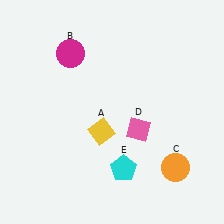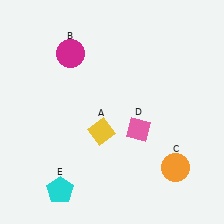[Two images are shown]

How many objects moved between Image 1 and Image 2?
1 object moved between the two images.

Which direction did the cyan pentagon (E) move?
The cyan pentagon (E) moved left.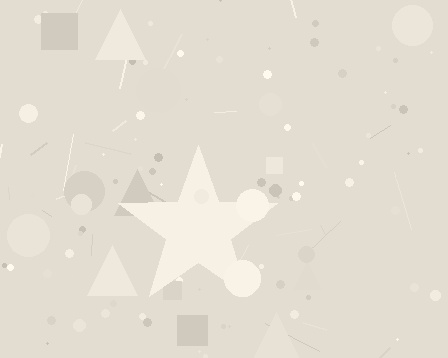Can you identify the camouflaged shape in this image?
The camouflaged shape is a star.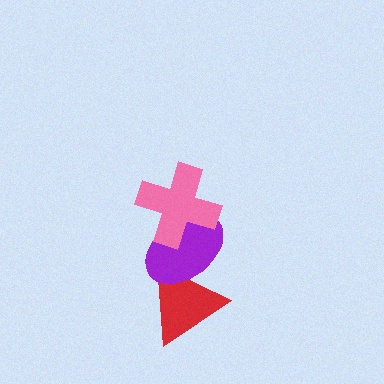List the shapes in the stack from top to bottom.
From top to bottom: the pink cross, the purple ellipse, the red triangle.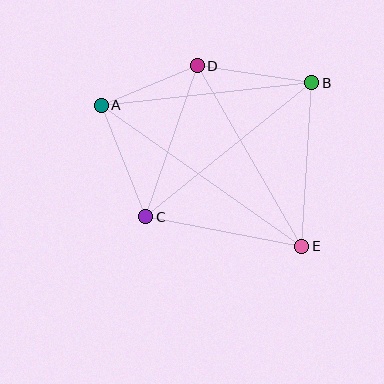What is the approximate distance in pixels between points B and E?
The distance between B and E is approximately 164 pixels.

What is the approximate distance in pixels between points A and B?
The distance between A and B is approximately 212 pixels.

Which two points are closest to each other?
Points A and D are closest to each other.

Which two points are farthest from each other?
Points A and E are farthest from each other.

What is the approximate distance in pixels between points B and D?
The distance between B and D is approximately 116 pixels.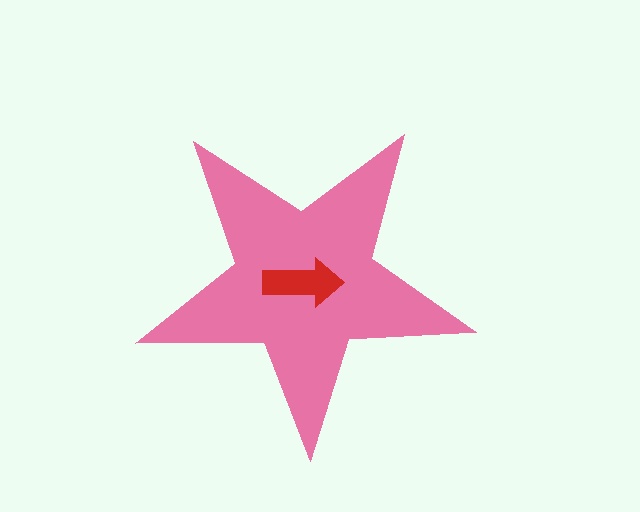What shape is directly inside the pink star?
The red arrow.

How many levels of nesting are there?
2.